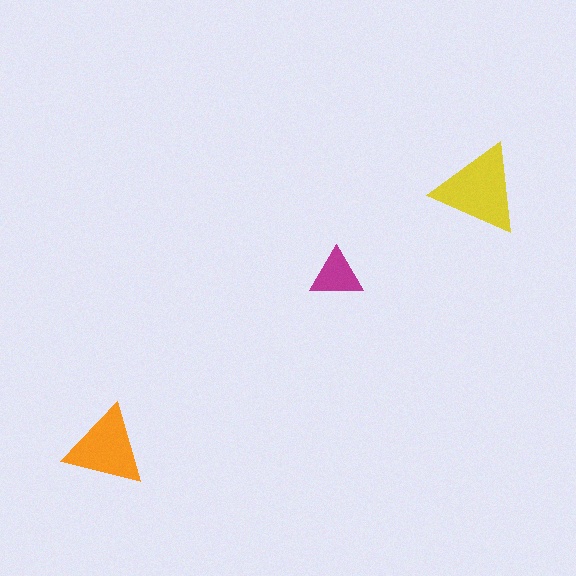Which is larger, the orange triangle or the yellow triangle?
The yellow one.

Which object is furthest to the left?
The orange triangle is leftmost.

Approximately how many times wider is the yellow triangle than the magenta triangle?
About 1.5 times wider.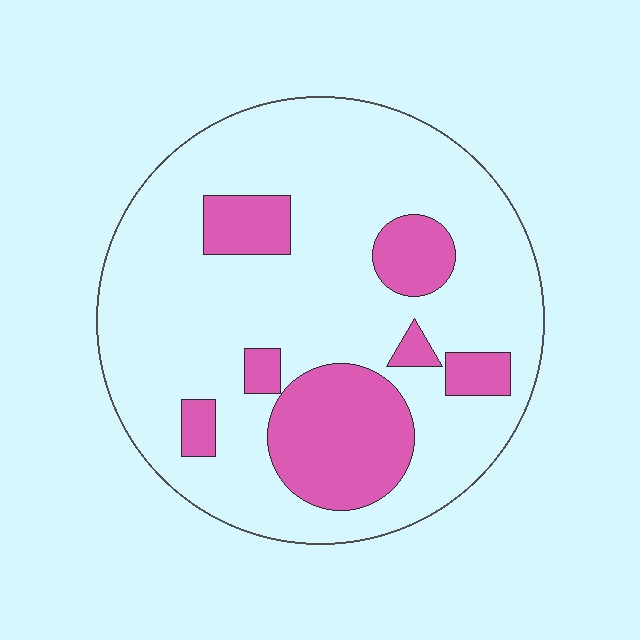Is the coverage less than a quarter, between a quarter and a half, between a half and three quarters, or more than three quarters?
Less than a quarter.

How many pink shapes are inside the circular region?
7.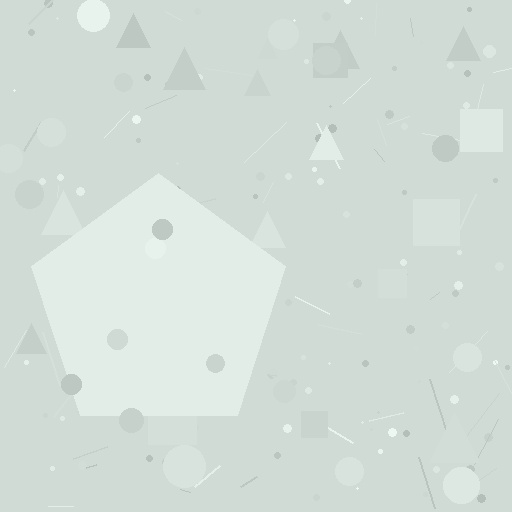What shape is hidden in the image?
A pentagon is hidden in the image.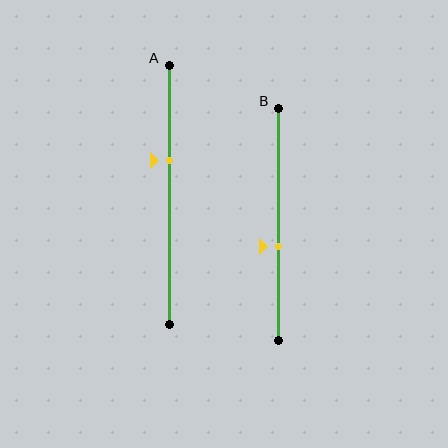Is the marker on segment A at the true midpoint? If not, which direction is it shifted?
No, the marker on segment A is shifted upward by about 13% of the segment length.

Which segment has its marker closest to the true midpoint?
Segment B has its marker closest to the true midpoint.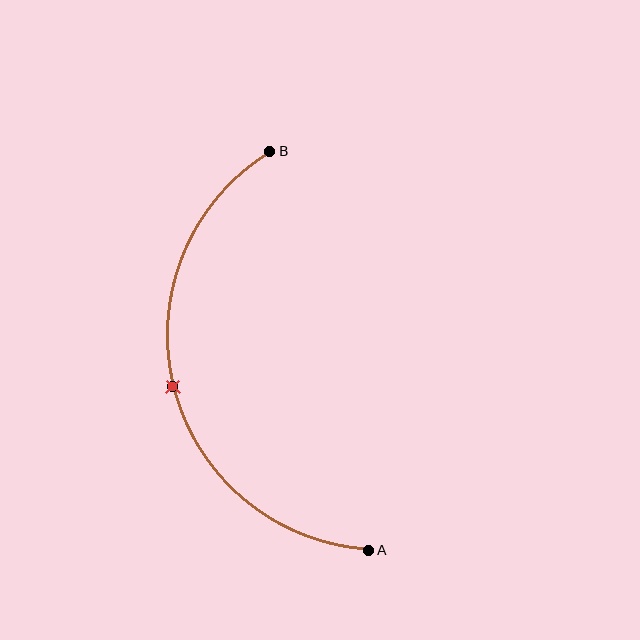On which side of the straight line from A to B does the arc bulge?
The arc bulges to the left of the straight line connecting A and B.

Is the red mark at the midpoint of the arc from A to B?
Yes. The red mark lies on the arc at equal arc-length from both A and B — it is the arc midpoint.